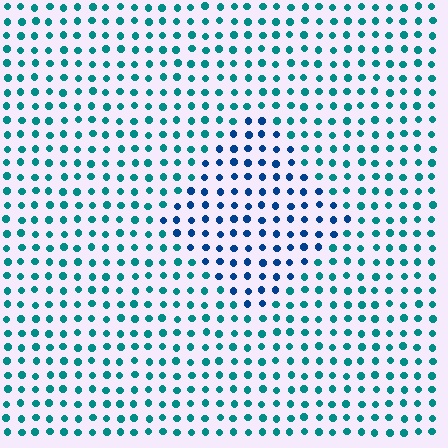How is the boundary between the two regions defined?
The boundary is defined purely by a slight shift in hue (about 37 degrees). Spacing, size, and orientation are identical on both sides.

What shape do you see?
I see a diamond.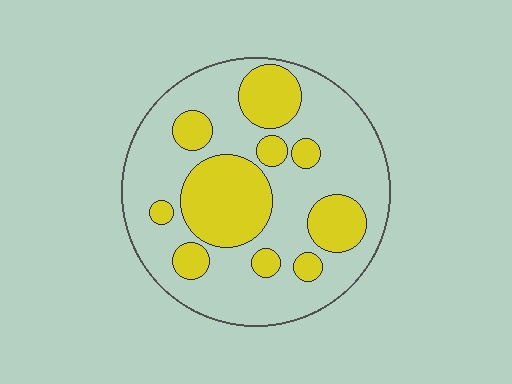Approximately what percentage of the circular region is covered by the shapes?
Approximately 35%.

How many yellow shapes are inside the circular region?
10.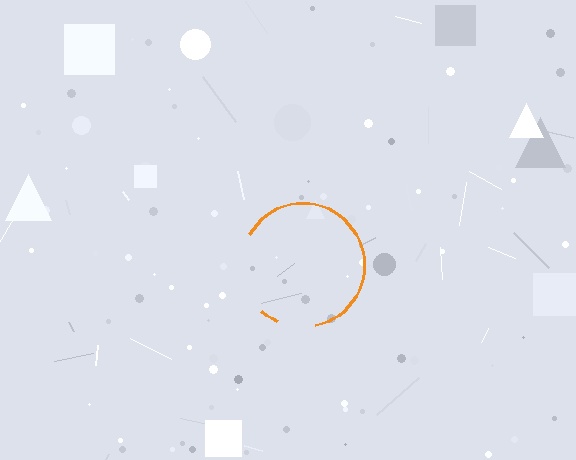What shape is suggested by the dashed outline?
The dashed outline suggests a circle.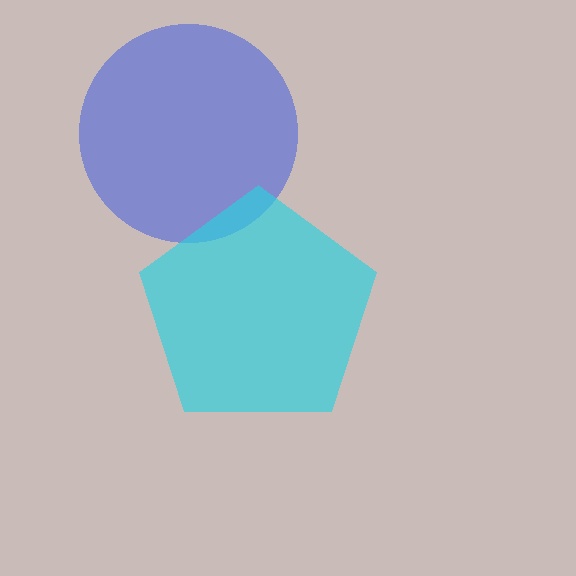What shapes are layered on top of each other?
The layered shapes are: a blue circle, a cyan pentagon.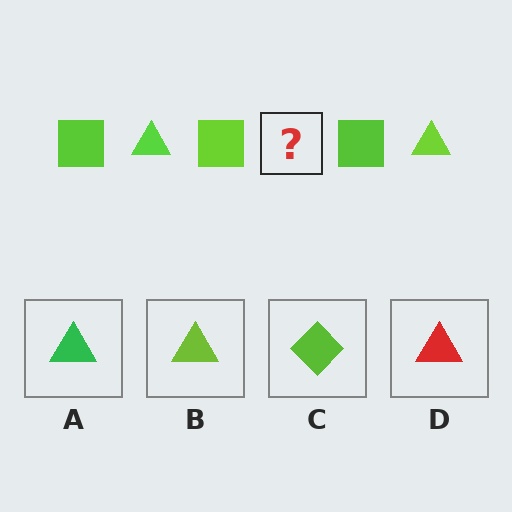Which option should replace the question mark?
Option B.